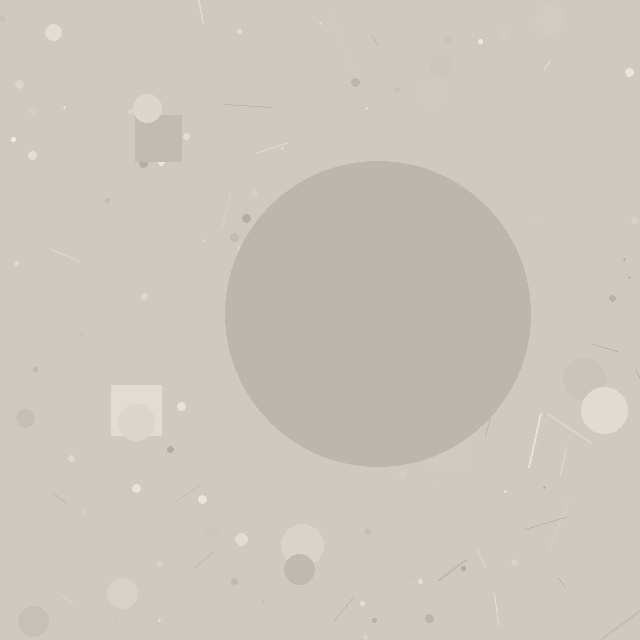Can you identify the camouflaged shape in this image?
The camouflaged shape is a circle.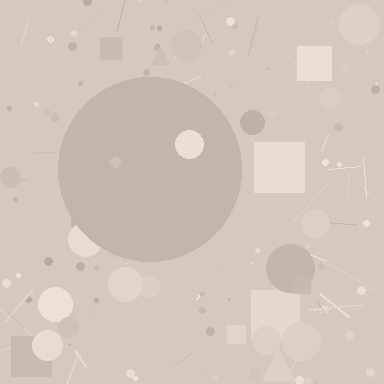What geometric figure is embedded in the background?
A circle is embedded in the background.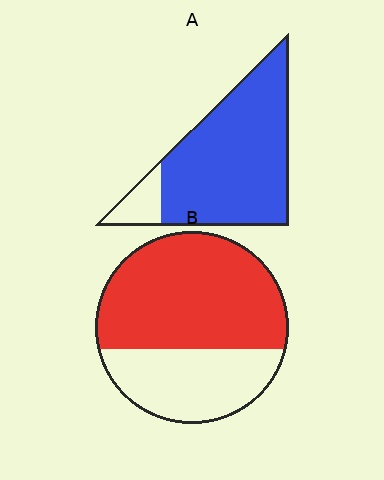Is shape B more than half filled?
Yes.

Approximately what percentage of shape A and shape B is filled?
A is approximately 90% and B is approximately 65%.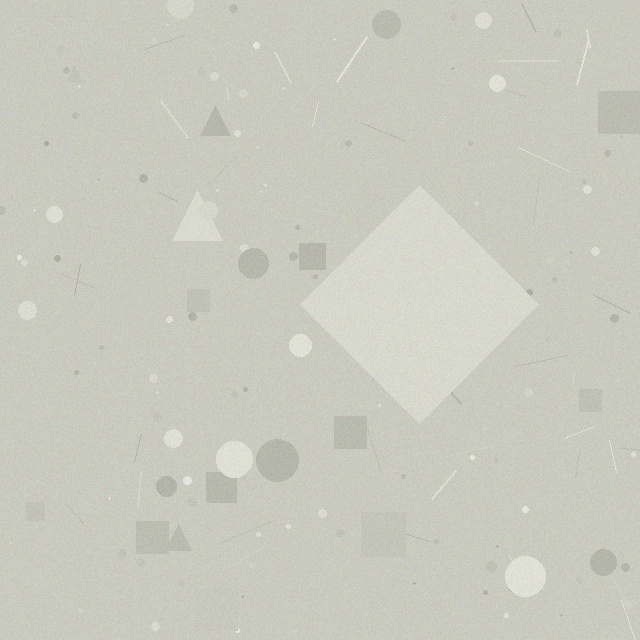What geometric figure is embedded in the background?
A diamond is embedded in the background.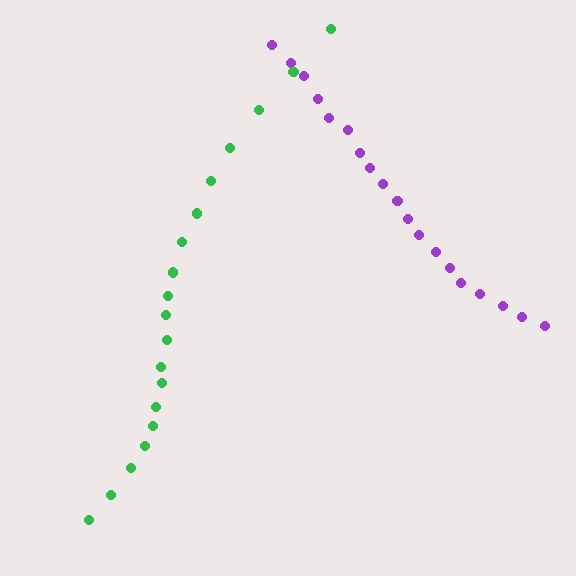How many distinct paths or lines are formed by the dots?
There are 2 distinct paths.